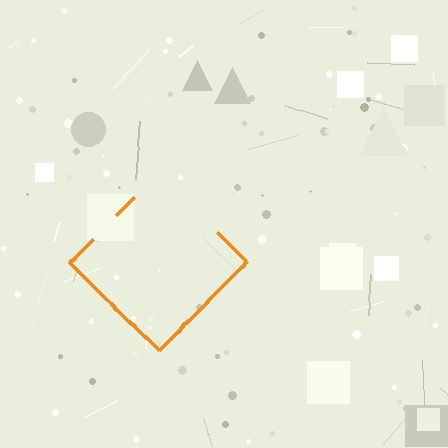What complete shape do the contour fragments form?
The contour fragments form a diamond.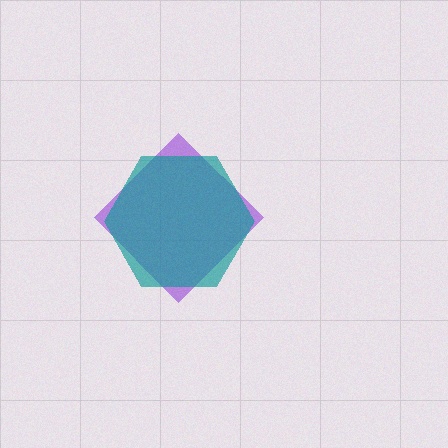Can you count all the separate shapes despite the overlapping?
Yes, there are 2 separate shapes.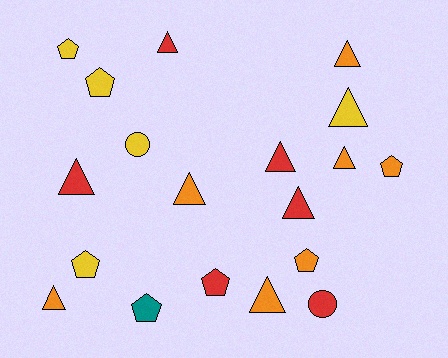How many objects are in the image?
There are 19 objects.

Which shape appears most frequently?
Triangle, with 10 objects.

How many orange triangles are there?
There are 5 orange triangles.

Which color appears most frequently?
Orange, with 7 objects.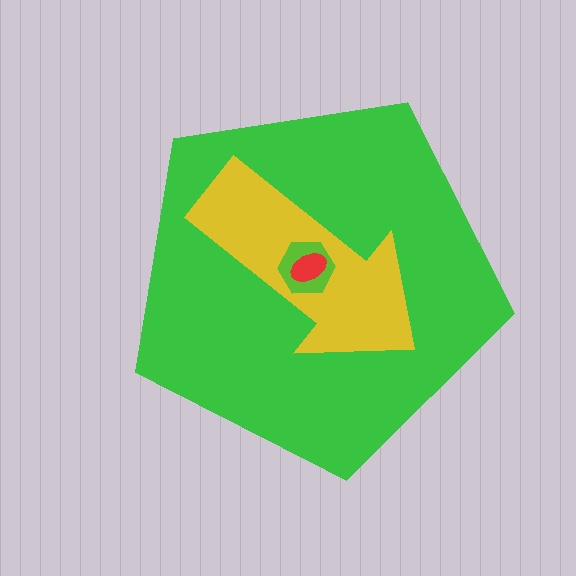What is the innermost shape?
The red ellipse.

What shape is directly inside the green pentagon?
The yellow arrow.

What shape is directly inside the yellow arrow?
The lime hexagon.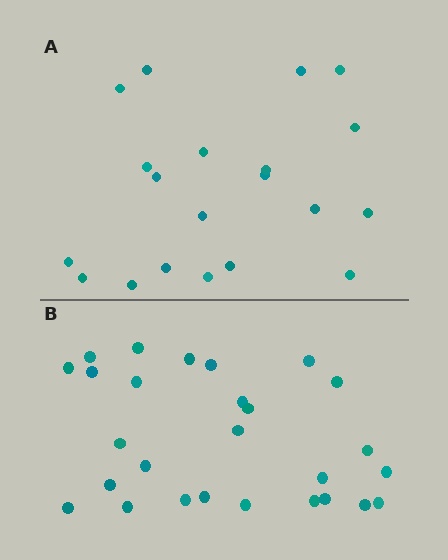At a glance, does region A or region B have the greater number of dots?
Region B (the bottom region) has more dots.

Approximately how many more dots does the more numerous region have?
Region B has roughly 8 or so more dots than region A.